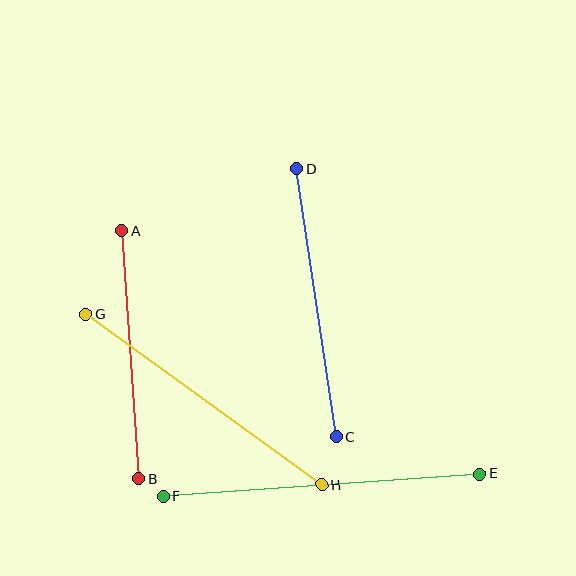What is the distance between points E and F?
The distance is approximately 318 pixels.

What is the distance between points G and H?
The distance is approximately 291 pixels.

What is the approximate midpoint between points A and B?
The midpoint is at approximately (130, 355) pixels.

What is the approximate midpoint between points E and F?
The midpoint is at approximately (322, 485) pixels.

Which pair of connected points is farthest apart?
Points E and F are farthest apart.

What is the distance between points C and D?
The distance is approximately 271 pixels.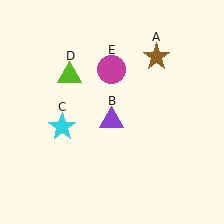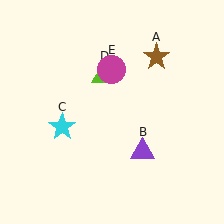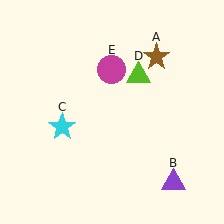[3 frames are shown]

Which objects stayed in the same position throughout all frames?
Brown star (object A) and cyan star (object C) and magenta circle (object E) remained stationary.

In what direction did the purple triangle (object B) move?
The purple triangle (object B) moved down and to the right.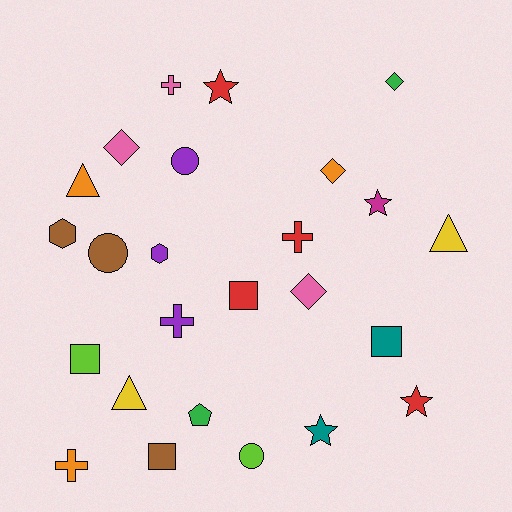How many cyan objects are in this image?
There are no cyan objects.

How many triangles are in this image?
There are 3 triangles.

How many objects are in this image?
There are 25 objects.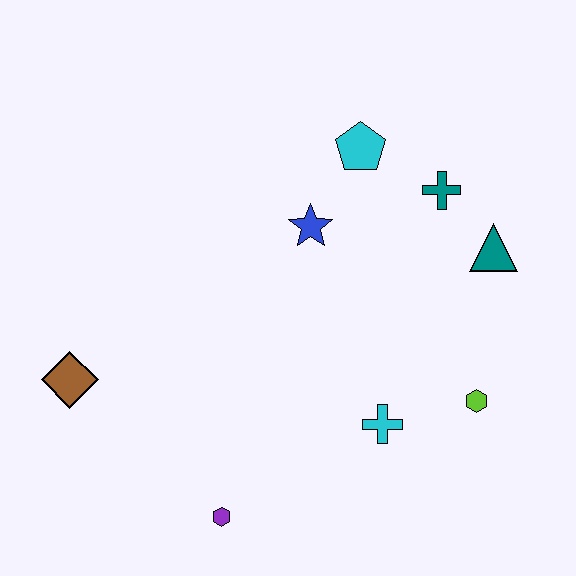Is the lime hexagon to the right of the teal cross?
Yes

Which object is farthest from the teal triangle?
The brown diamond is farthest from the teal triangle.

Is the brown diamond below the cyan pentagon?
Yes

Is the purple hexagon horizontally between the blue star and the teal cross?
No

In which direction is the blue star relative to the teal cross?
The blue star is to the left of the teal cross.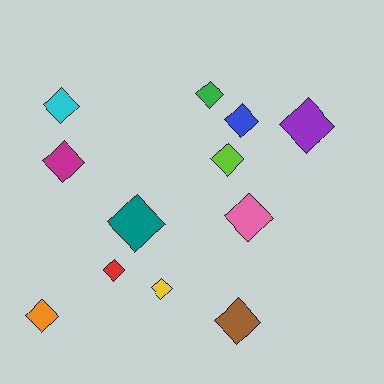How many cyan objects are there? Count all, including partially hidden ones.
There is 1 cyan object.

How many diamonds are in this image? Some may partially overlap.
There are 12 diamonds.